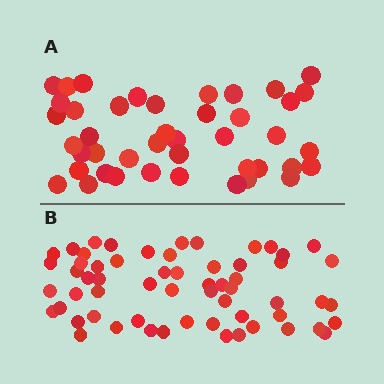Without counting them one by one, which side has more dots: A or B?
Region B (the bottom region) has more dots.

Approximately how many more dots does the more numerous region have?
Region B has approximately 15 more dots than region A.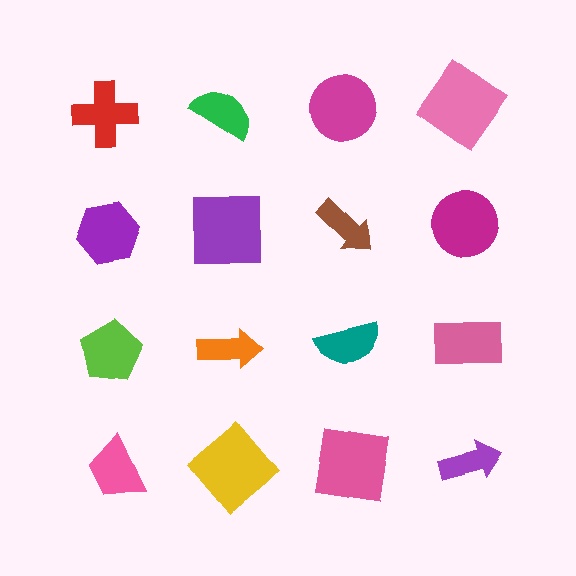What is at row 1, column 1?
A red cross.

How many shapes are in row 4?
4 shapes.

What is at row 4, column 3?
A pink square.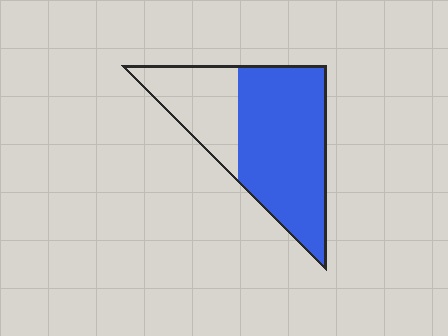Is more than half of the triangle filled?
Yes.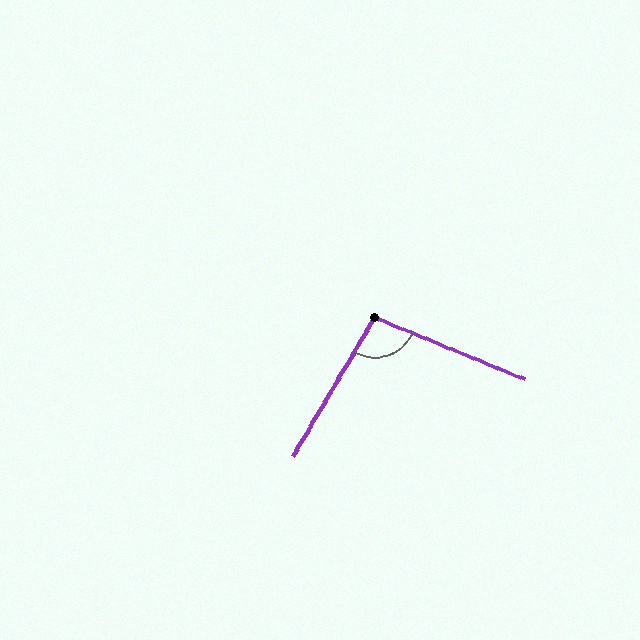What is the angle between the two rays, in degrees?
Approximately 98 degrees.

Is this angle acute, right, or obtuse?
It is obtuse.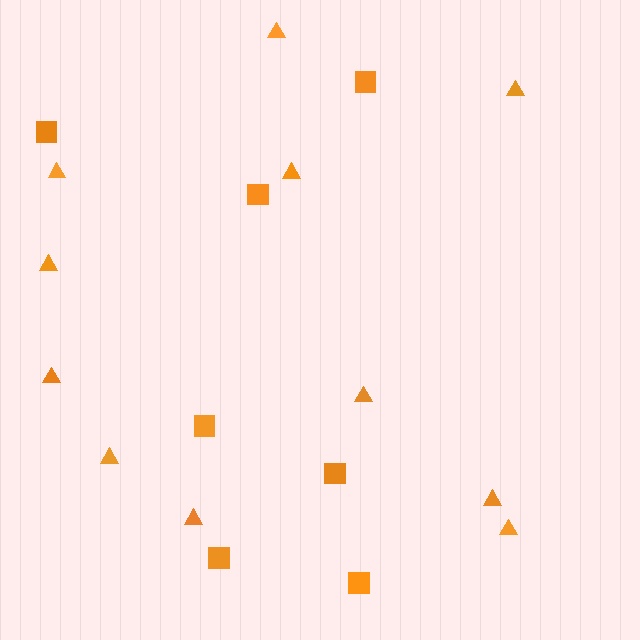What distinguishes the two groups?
There are 2 groups: one group of triangles (11) and one group of squares (7).